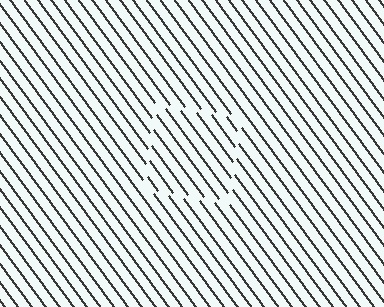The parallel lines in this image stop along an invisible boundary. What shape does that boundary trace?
An illusory square. The interior of the shape contains the same grating, shifted by half a period — the contour is defined by the phase discontinuity where line-ends from the inner and outer gratings abut.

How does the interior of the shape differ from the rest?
The interior of the shape contains the same grating, shifted by half a period — the contour is defined by the phase discontinuity where line-ends from the inner and outer gratings abut.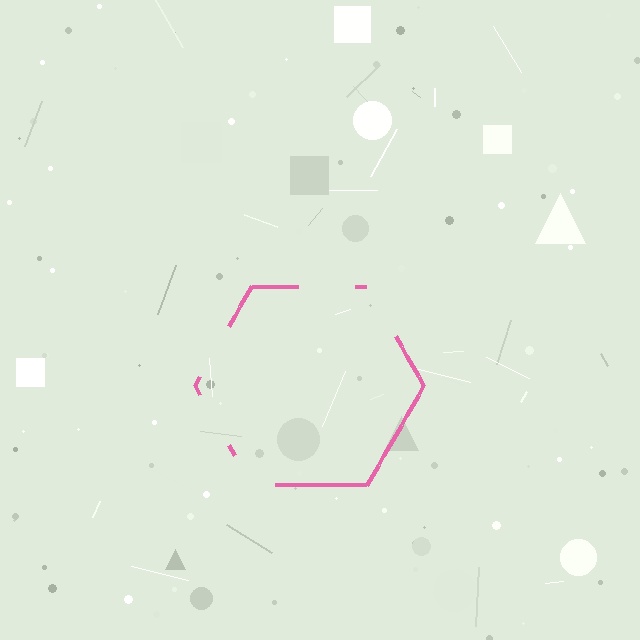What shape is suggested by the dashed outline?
The dashed outline suggests a hexagon.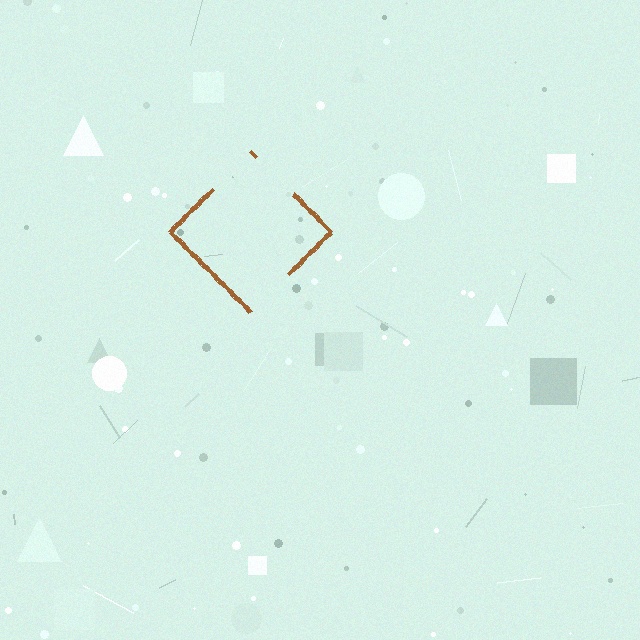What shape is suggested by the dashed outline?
The dashed outline suggests a diamond.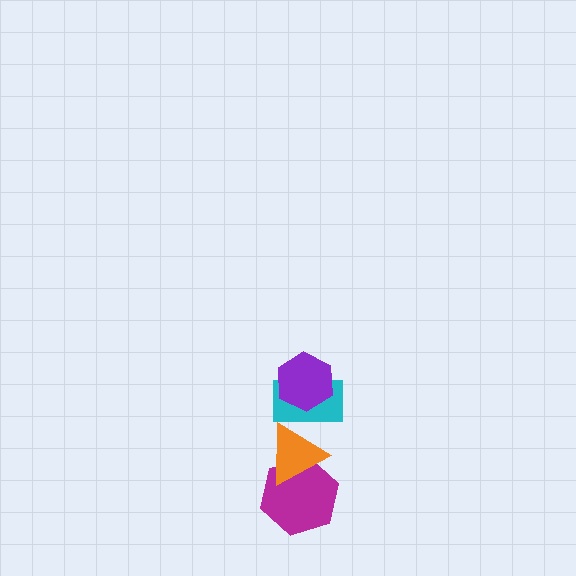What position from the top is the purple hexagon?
The purple hexagon is 1st from the top.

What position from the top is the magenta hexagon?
The magenta hexagon is 4th from the top.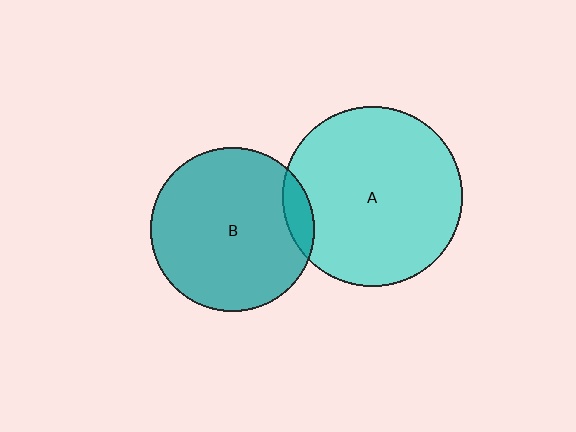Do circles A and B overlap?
Yes.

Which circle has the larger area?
Circle A (cyan).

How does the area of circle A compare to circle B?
Approximately 1.2 times.